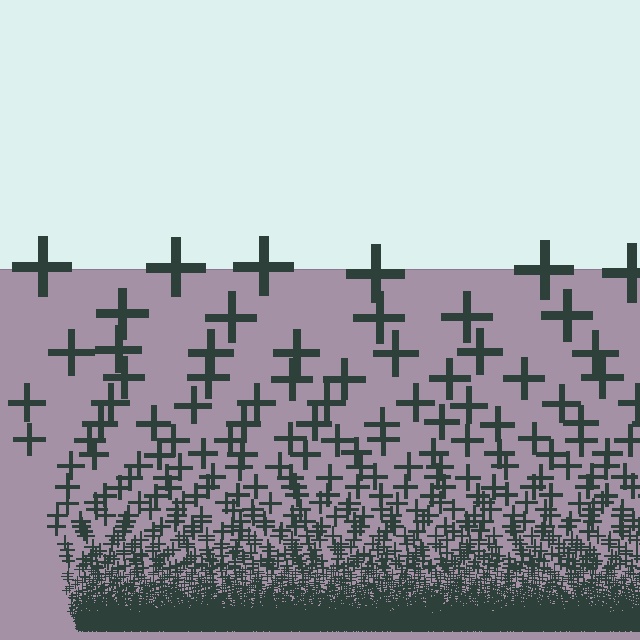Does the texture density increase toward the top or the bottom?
Density increases toward the bottom.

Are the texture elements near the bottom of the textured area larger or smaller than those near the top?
Smaller. The gradient is inverted — elements near the bottom are smaller and denser.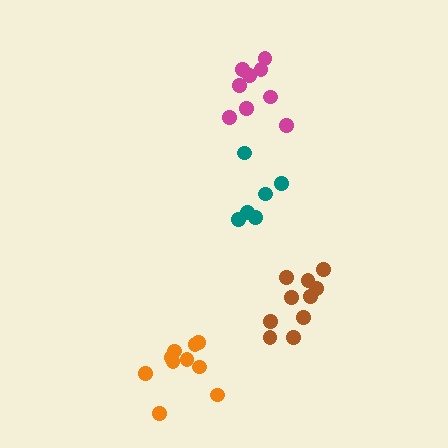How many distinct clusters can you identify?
There are 4 distinct clusters.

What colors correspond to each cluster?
The clusters are colored: orange, teal, magenta, brown.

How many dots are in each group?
Group 1: 10 dots, Group 2: 6 dots, Group 3: 9 dots, Group 4: 10 dots (35 total).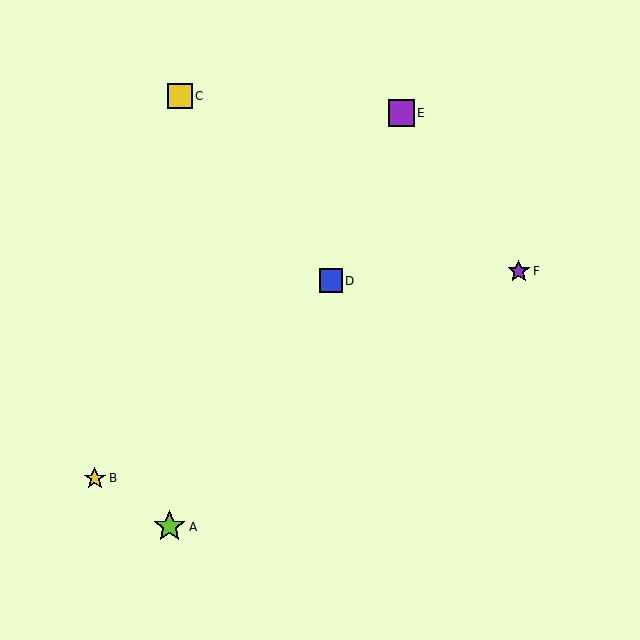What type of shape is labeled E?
Shape E is a purple square.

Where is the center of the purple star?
The center of the purple star is at (519, 271).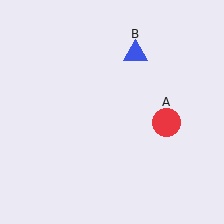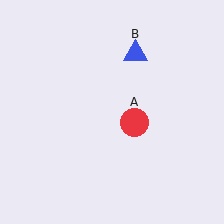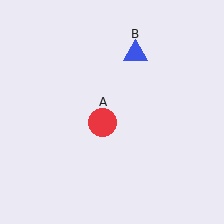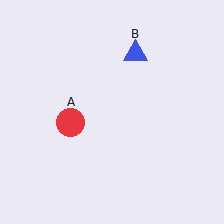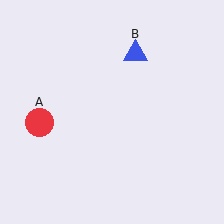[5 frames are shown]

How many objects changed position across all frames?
1 object changed position: red circle (object A).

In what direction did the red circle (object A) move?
The red circle (object A) moved left.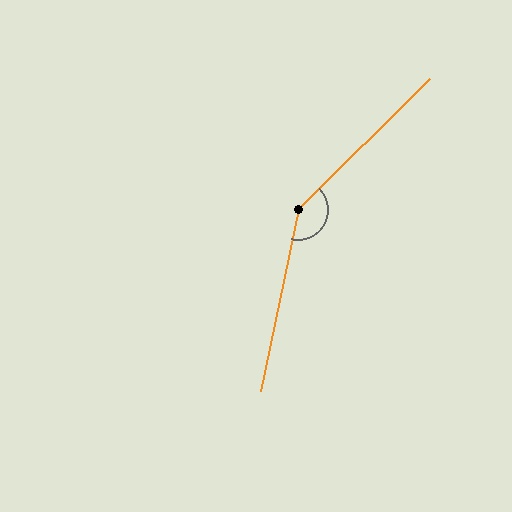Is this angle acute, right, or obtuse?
It is obtuse.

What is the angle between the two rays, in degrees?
Approximately 147 degrees.